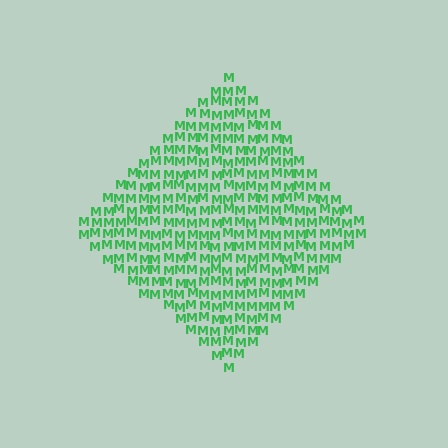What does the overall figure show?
The overall figure shows a diamond.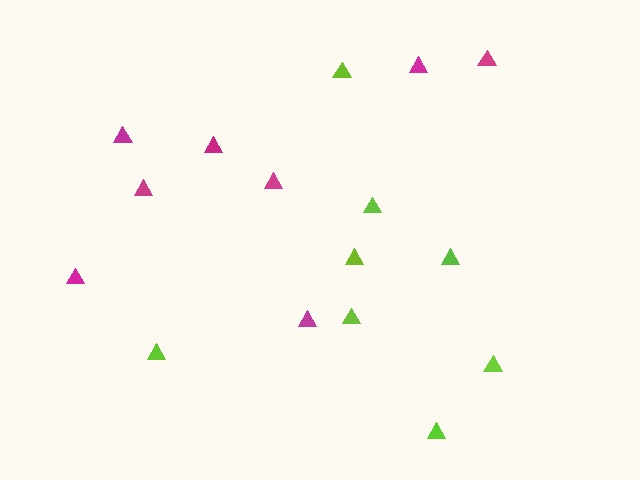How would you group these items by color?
There are 2 groups: one group of magenta triangles (8) and one group of lime triangles (8).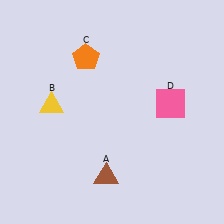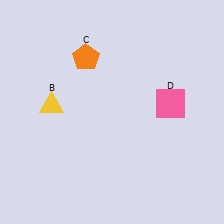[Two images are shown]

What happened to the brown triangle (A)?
The brown triangle (A) was removed in Image 2. It was in the bottom-left area of Image 1.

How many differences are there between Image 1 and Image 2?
There is 1 difference between the two images.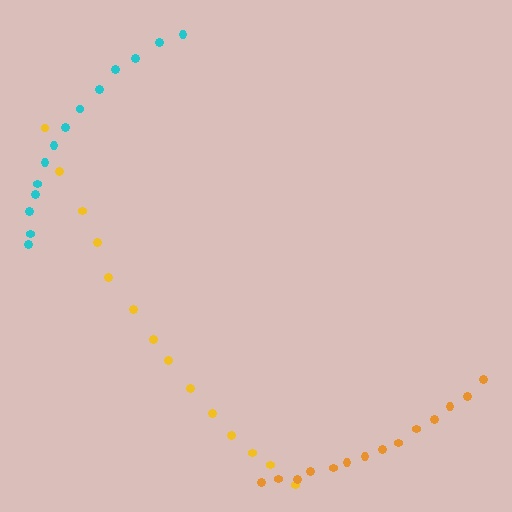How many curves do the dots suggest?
There are 3 distinct paths.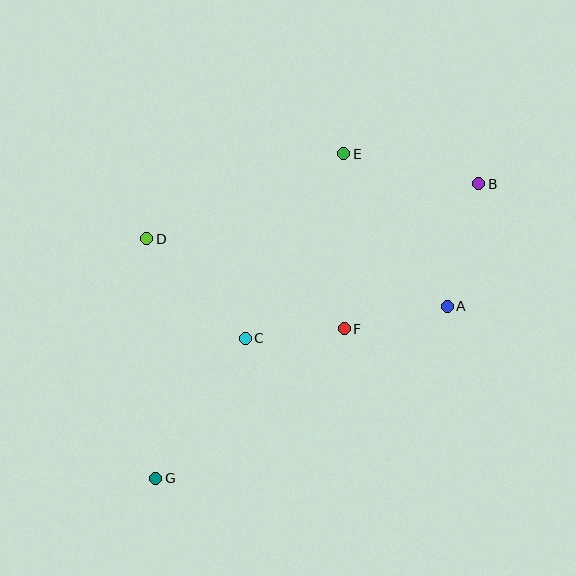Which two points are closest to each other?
Points C and F are closest to each other.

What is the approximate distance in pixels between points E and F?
The distance between E and F is approximately 175 pixels.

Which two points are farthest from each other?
Points B and G are farthest from each other.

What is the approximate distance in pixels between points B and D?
The distance between B and D is approximately 337 pixels.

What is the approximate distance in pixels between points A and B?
The distance between A and B is approximately 127 pixels.